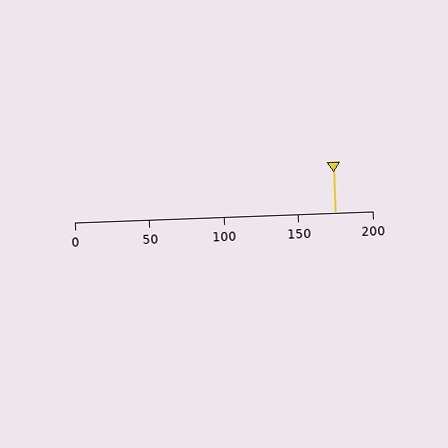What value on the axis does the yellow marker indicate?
The marker indicates approximately 175.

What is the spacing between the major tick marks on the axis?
The major ticks are spaced 50 apart.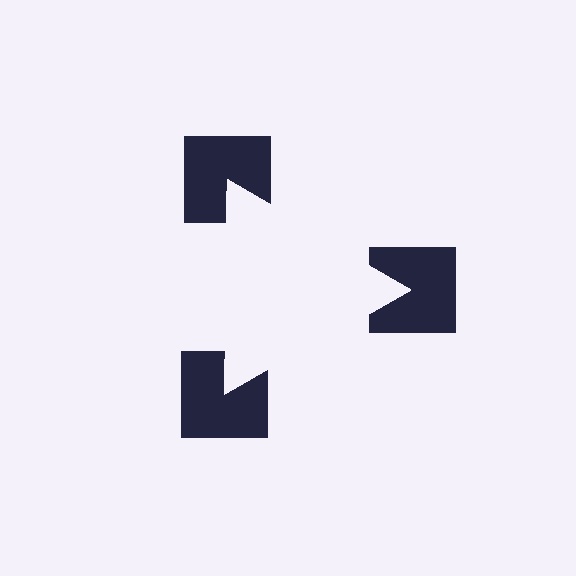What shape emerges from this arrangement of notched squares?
An illusory triangle — its edges are inferred from the aligned wedge cuts in the notched squares, not physically drawn.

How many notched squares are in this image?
There are 3 — one at each vertex of the illusory triangle.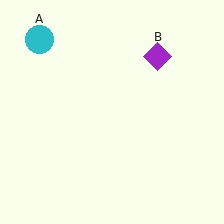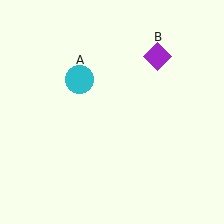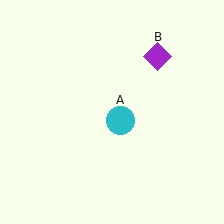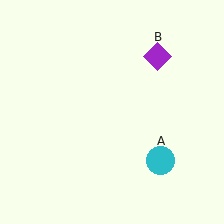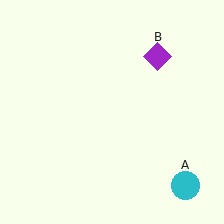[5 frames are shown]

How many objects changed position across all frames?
1 object changed position: cyan circle (object A).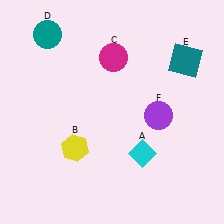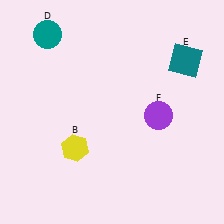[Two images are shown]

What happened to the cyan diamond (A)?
The cyan diamond (A) was removed in Image 2. It was in the bottom-right area of Image 1.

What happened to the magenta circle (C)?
The magenta circle (C) was removed in Image 2. It was in the top-right area of Image 1.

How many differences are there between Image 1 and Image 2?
There are 2 differences between the two images.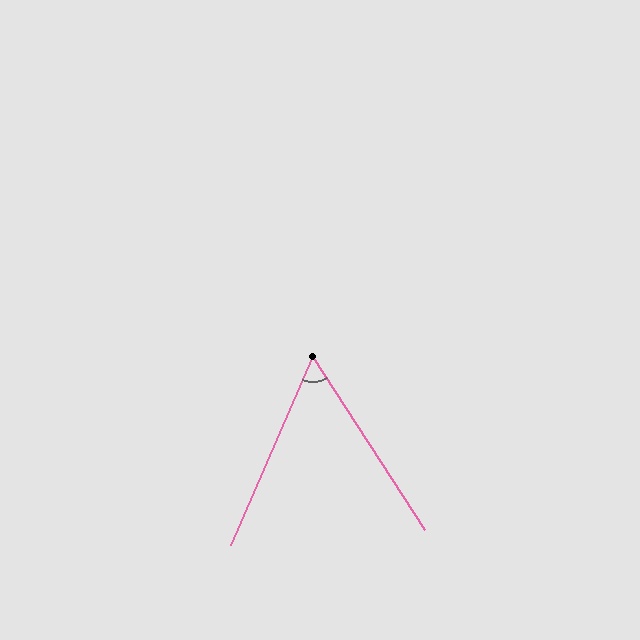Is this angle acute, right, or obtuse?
It is acute.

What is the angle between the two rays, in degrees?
Approximately 56 degrees.